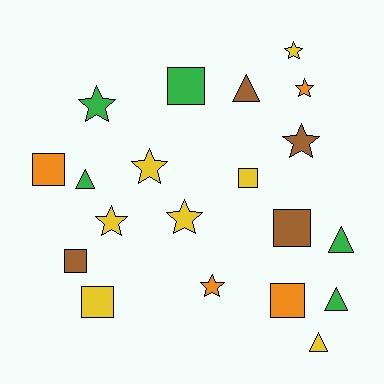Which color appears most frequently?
Yellow, with 7 objects.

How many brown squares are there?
There are 2 brown squares.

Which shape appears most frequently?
Star, with 8 objects.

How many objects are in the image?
There are 20 objects.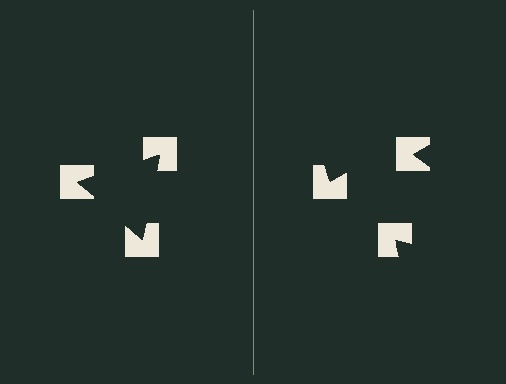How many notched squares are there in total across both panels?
6 — 3 on each side.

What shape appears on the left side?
An illusory triangle.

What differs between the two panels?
The notched squares are positioned identically on both sides; only the wedge orientations differ. On the left they align to a triangle; on the right they are misaligned.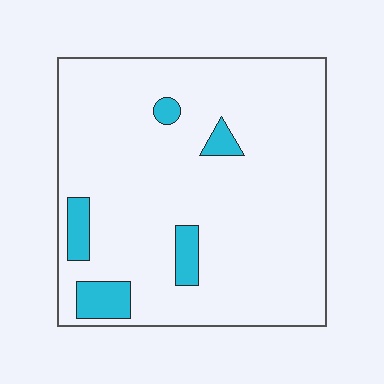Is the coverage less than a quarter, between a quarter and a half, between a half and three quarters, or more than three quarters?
Less than a quarter.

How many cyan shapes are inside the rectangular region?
5.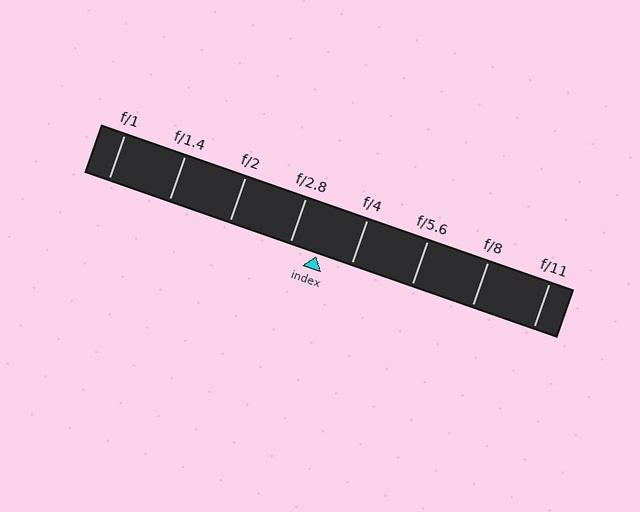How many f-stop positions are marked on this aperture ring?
There are 8 f-stop positions marked.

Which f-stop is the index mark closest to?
The index mark is closest to f/2.8.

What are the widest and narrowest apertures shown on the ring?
The widest aperture shown is f/1 and the narrowest is f/11.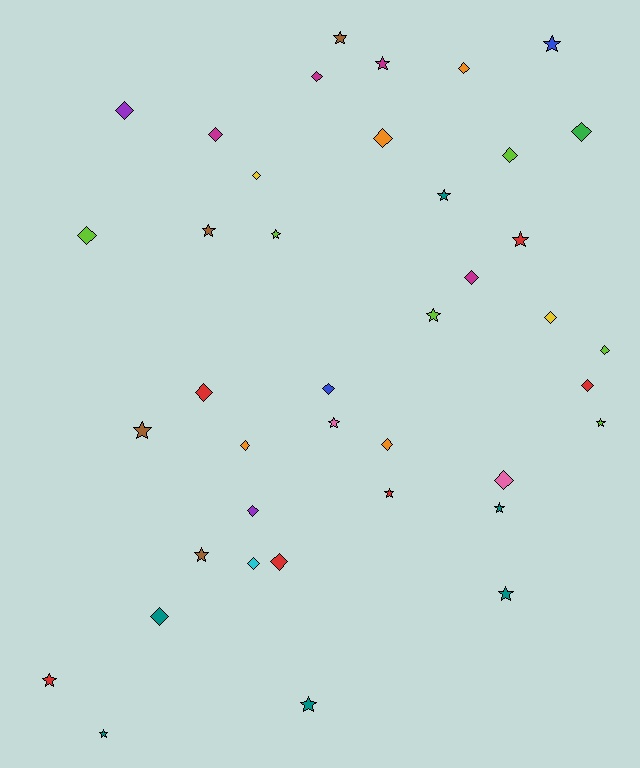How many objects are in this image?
There are 40 objects.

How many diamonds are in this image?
There are 22 diamonds.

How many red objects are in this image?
There are 6 red objects.